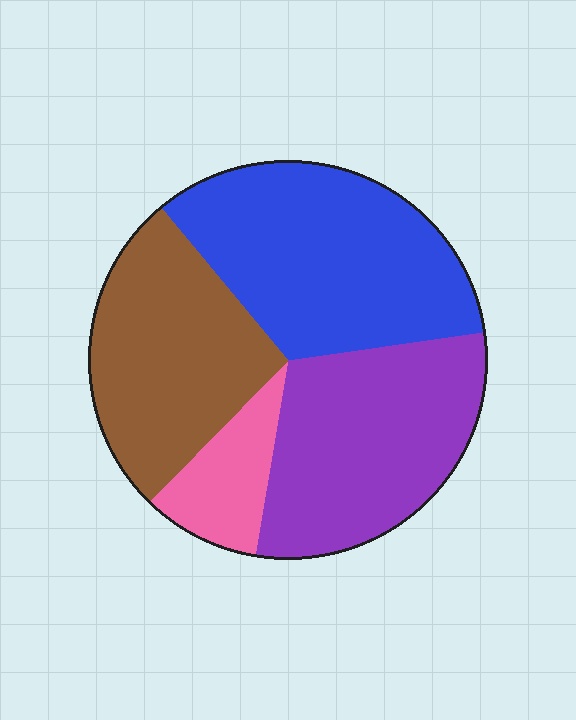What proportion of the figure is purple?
Purple takes up between a quarter and a half of the figure.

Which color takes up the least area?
Pink, at roughly 10%.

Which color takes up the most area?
Blue, at roughly 35%.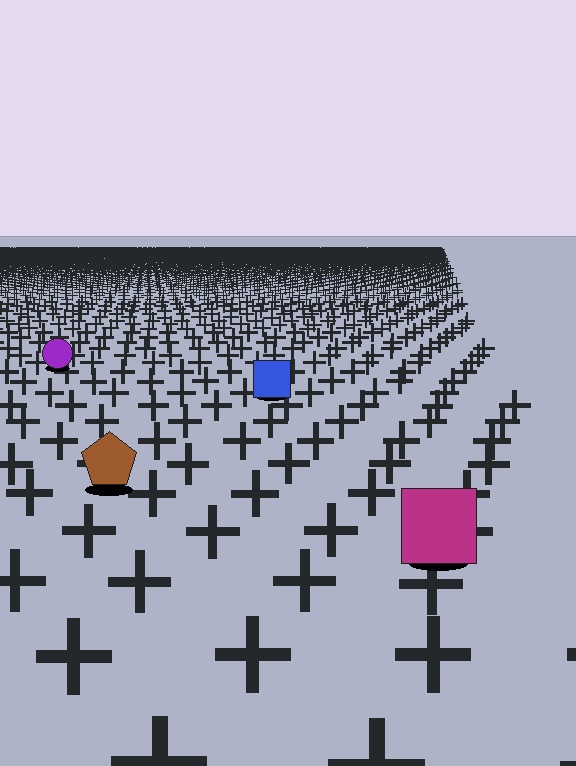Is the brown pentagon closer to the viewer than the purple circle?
Yes. The brown pentagon is closer — you can tell from the texture gradient: the ground texture is coarser near it.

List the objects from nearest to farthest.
From nearest to farthest: the magenta square, the brown pentagon, the blue square, the purple circle.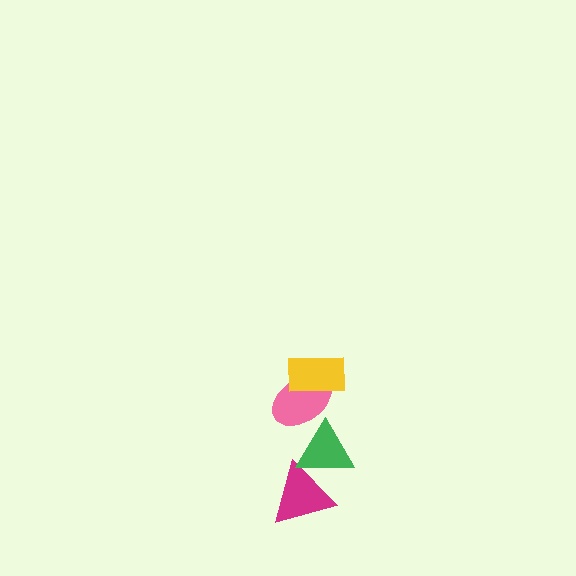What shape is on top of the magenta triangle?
The green triangle is on top of the magenta triangle.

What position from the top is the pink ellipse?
The pink ellipse is 2nd from the top.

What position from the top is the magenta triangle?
The magenta triangle is 4th from the top.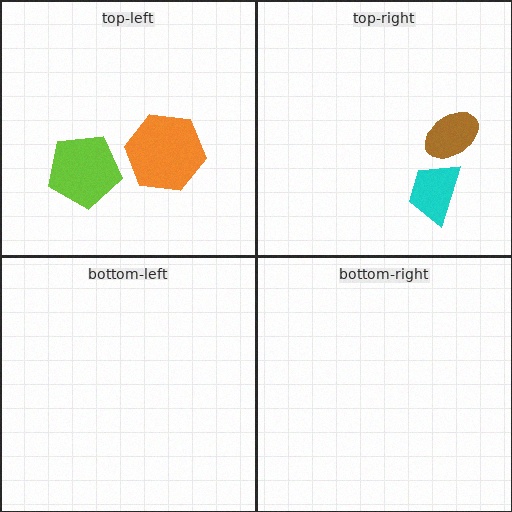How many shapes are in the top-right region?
2.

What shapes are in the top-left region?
The orange hexagon, the lime pentagon.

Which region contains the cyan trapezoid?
The top-right region.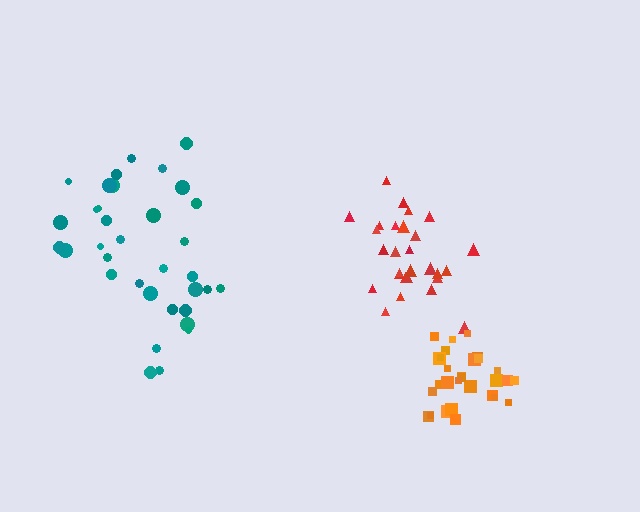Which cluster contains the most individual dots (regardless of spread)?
Teal (35).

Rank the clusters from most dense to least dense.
orange, red, teal.